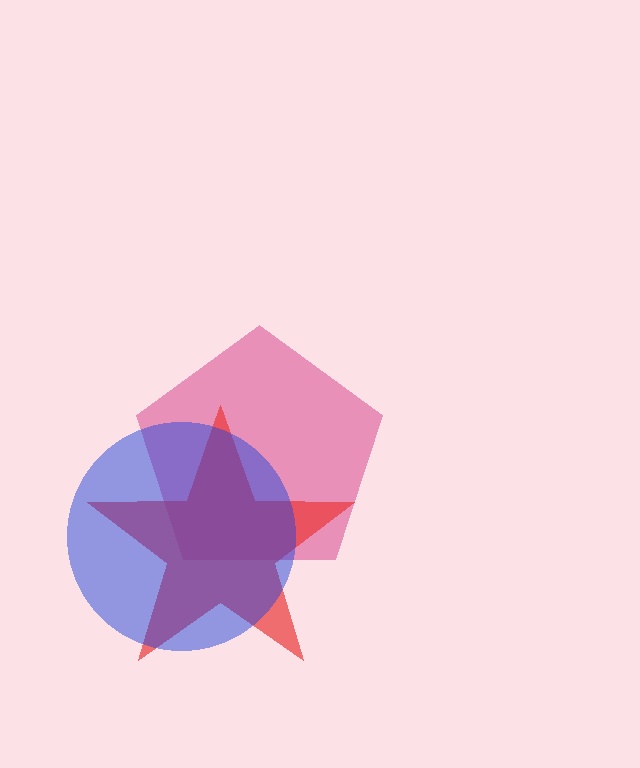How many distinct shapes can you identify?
There are 3 distinct shapes: a pink pentagon, a red star, a blue circle.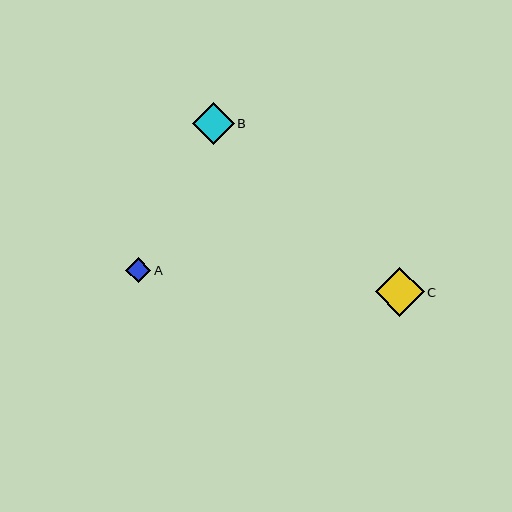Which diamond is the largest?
Diamond C is the largest with a size of approximately 49 pixels.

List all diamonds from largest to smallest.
From largest to smallest: C, B, A.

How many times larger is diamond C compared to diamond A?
Diamond C is approximately 1.9 times the size of diamond A.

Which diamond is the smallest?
Diamond A is the smallest with a size of approximately 25 pixels.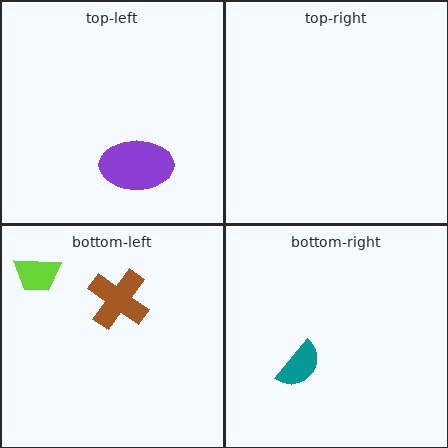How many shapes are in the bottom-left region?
2.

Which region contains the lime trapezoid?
The bottom-left region.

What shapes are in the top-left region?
The purple ellipse.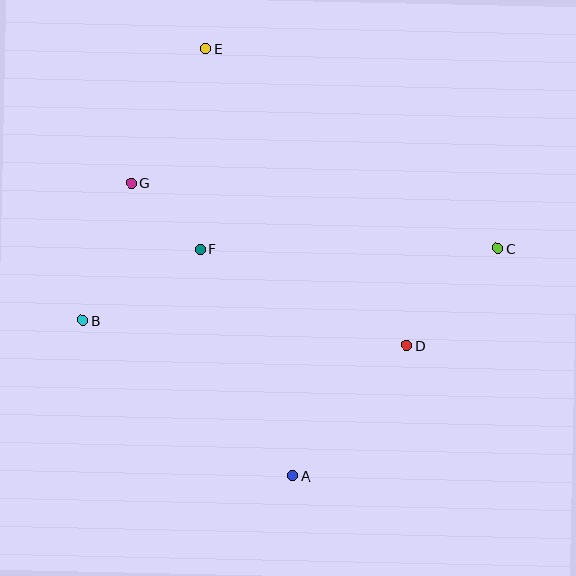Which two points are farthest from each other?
Points A and E are farthest from each other.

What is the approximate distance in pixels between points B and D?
The distance between B and D is approximately 324 pixels.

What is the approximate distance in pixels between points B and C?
The distance between B and C is approximately 421 pixels.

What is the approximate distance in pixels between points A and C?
The distance between A and C is approximately 306 pixels.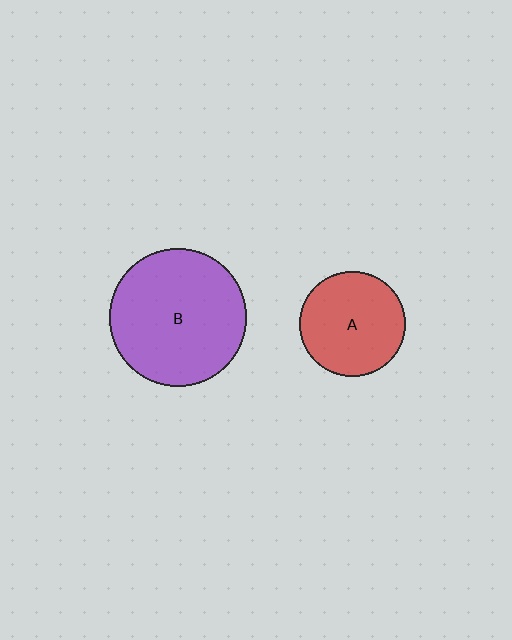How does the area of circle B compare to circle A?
Approximately 1.7 times.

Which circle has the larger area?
Circle B (purple).